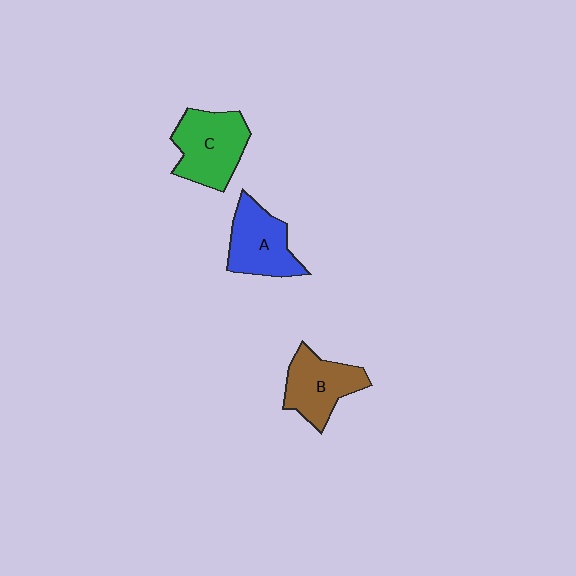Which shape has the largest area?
Shape C (green).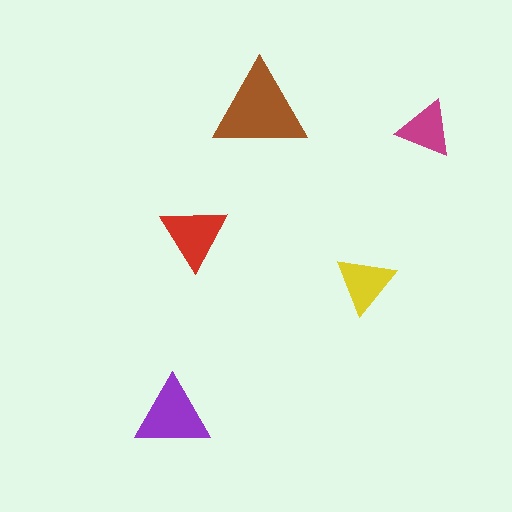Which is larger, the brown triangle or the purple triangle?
The brown one.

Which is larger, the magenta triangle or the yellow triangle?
The yellow one.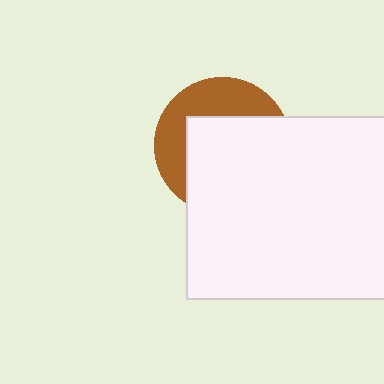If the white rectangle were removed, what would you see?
You would see the complete brown circle.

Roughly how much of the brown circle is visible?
A small part of it is visible (roughly 38%).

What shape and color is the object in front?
The object in front is a white rectangle.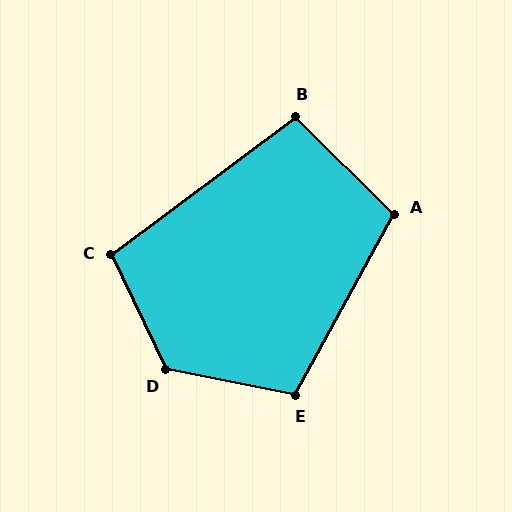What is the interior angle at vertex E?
Approximately 107 degrees (obtuse).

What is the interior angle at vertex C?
Approximately 101 degrees (obtuse).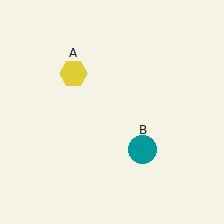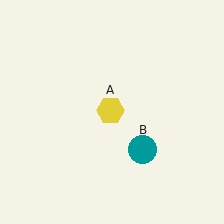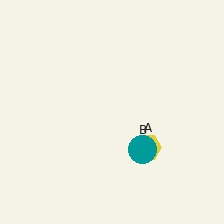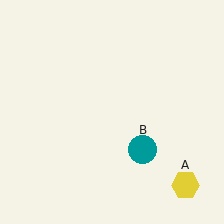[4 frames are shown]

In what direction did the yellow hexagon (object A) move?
The yellow hexagon (object A) moved down and to the right.